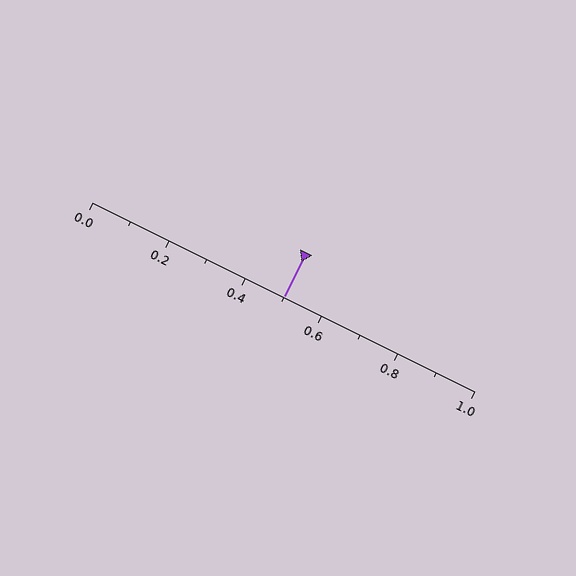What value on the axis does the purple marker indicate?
The marker indicates approximately 0.5.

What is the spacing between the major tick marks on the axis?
The major ticks are spaced 0.2 apart.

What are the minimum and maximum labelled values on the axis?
The axis runs from 0.0 to 1.0.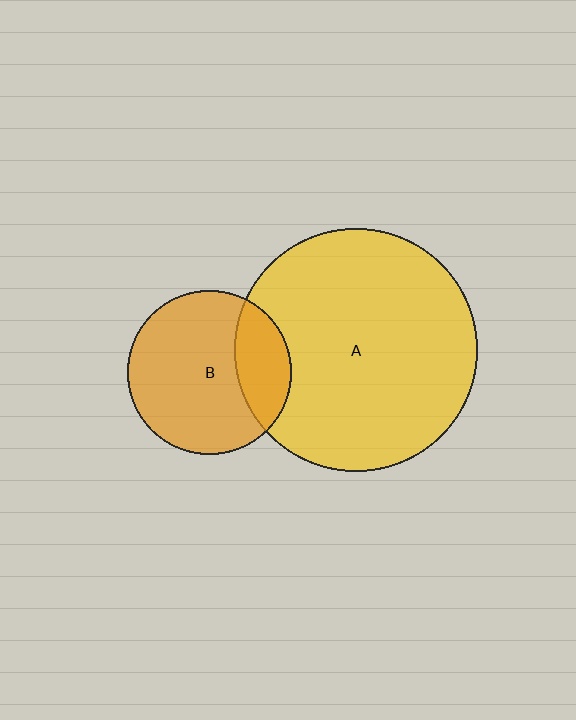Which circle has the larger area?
Circle A (yellow).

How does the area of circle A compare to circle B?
Approximately 2.2 times.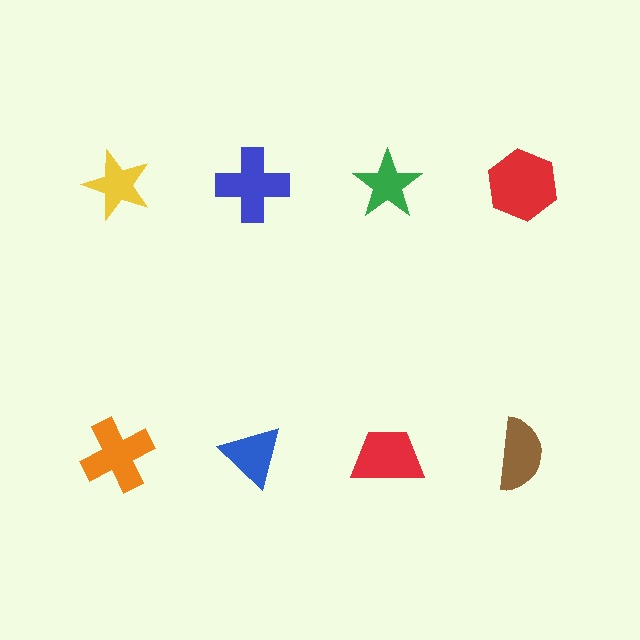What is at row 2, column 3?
A red trapezoid.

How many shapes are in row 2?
4 shapes.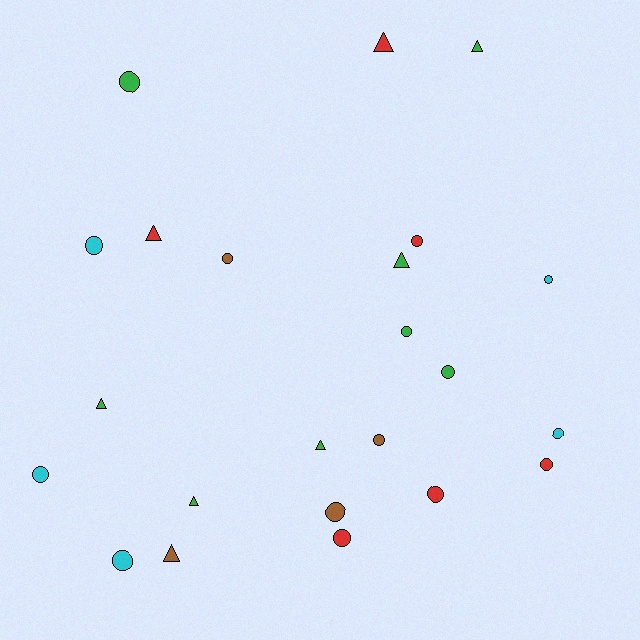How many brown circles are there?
There are 3 brown circles.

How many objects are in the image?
There are 23 objects.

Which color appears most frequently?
Green, with 8 objects.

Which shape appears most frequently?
Circle, with 15 objects.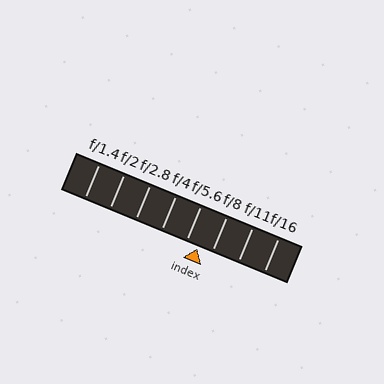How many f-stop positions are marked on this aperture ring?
There are 8 f-stop positions marked.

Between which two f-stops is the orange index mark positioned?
The index mark is between f/5.6 and f/8.